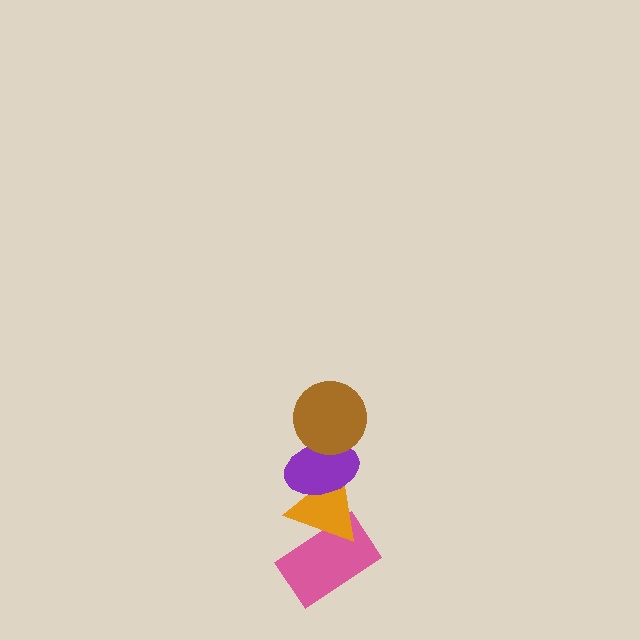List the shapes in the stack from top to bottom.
From top to bottom: the brown circle, the purple ellipse, the orange triangle, the pink rectangle.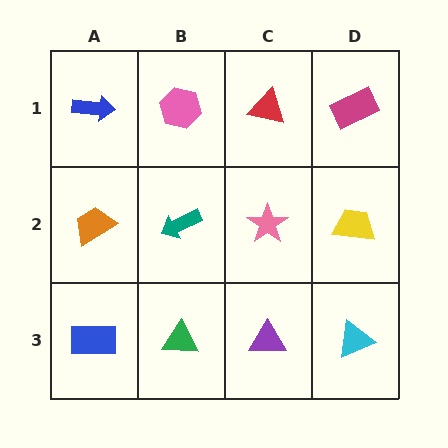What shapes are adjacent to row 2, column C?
A red triangle (row 1, column C), a purple triangle (row 3, column C), a teal arrow (row 2, column B), a yellow trapezoid (row 2, column D).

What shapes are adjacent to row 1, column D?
A yellow trapezoid (row 2, column D), a red triangle (row 1, column C).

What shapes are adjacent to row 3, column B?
A teal arrow (row 2, column B), a blue rectangle (row 3, column A), a purple triangle (row 3, column C).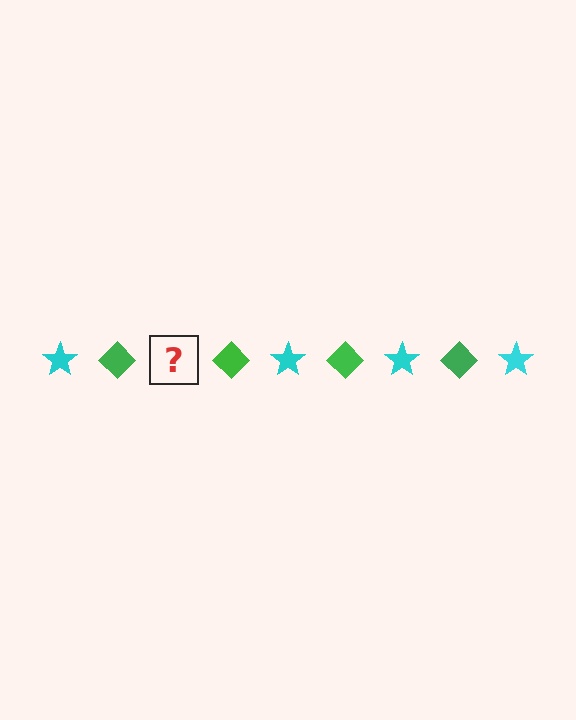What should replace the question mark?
The question mark should be replaced with a cyan star.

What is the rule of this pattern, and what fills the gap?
The rule is that the pattern alternates between cyan star and green diamond. The gap should be filled with a cyan star.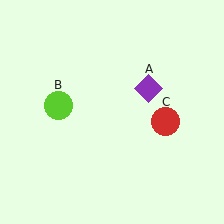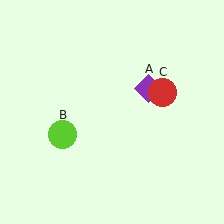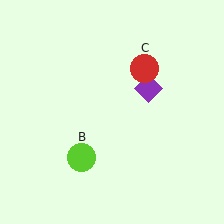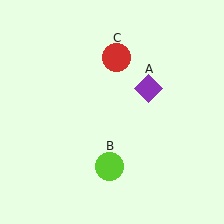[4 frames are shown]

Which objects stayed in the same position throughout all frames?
Purple diamond (object A) remained stationary.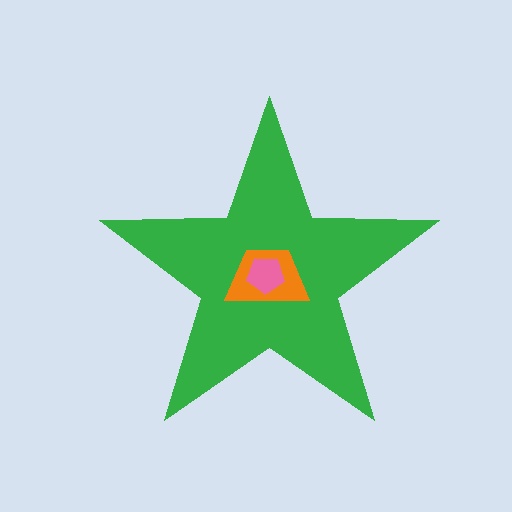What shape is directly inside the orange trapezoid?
The pink pentagon.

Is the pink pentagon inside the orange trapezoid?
Yes.